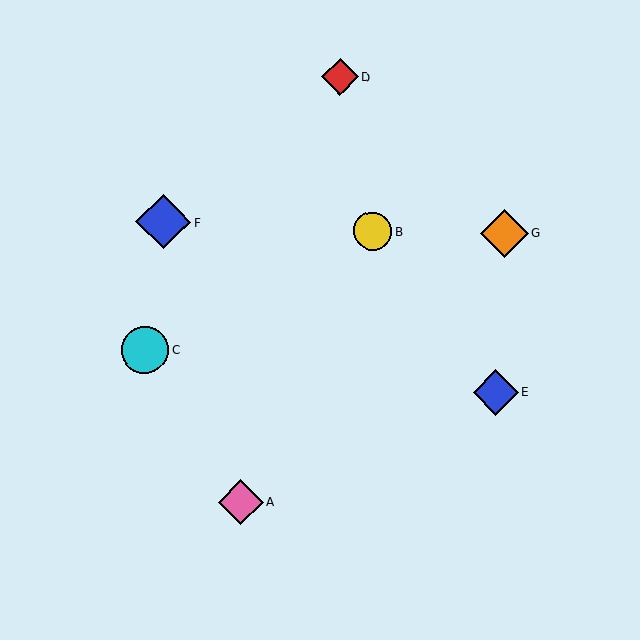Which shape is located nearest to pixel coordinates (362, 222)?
The yellow circle (labeled B) at (373, 231) is nearest to that location.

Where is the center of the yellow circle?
The center of the yellow circle is at (373, 231).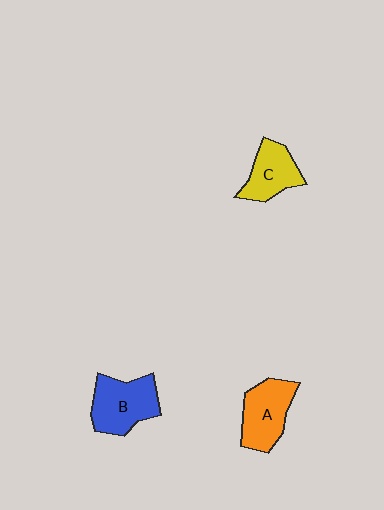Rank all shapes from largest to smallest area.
From largest to smallest: B (blue), A (orange), C (yellow).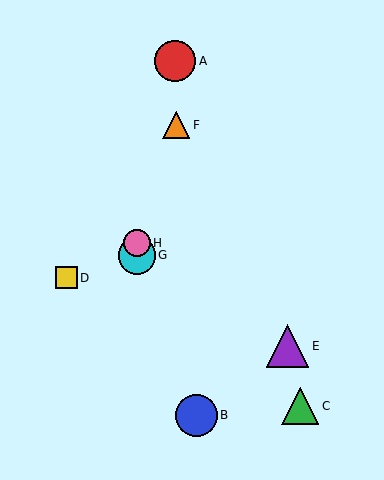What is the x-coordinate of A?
Object A is at x≈175.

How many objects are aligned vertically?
2 objects (G, H) are aligned vertically.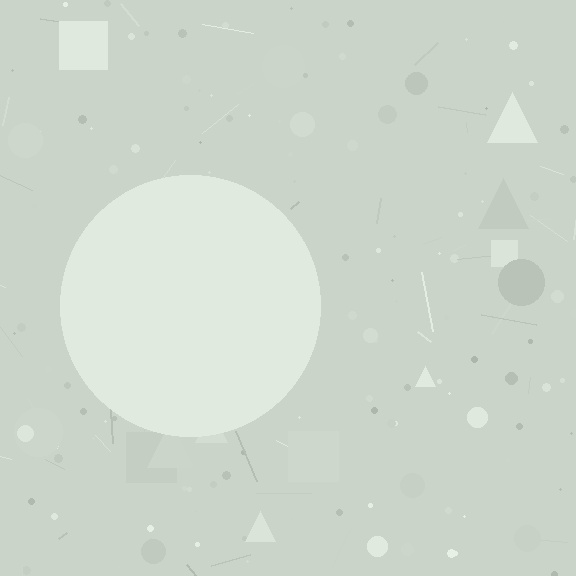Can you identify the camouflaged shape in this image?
The camouflaged shape is a circle.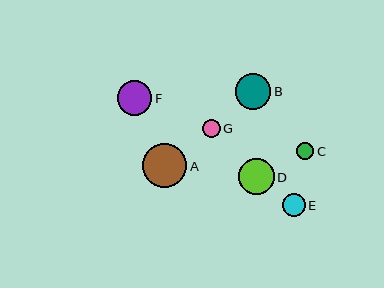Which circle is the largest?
Circle A is the largest with a size of approximately 45 pixels.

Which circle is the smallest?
Circle C is the smallest with a size of approximately 17 pixels.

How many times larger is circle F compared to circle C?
Circle F is approximately 2.0 times the size of circle C.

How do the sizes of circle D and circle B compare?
Circle D and circle B are approximately the same size.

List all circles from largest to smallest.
From largest to smallest: A, D, B, F, E, G, C.